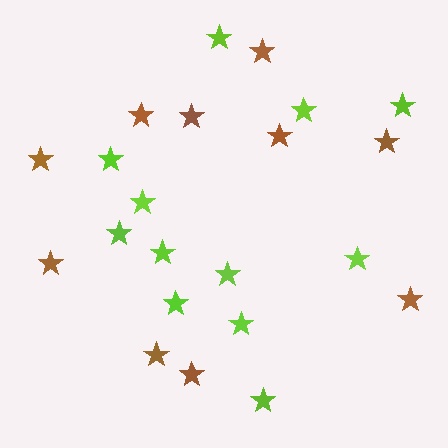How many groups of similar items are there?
There are 2 groups: one group of brown stars (10) and one group of lime stars (12).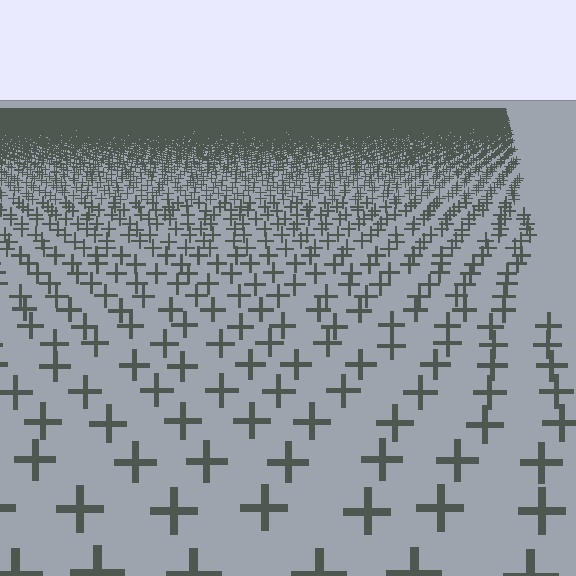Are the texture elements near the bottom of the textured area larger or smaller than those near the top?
Larger. Near the bottom, elements are closer to the viewer and appear at a bigger on-screen size.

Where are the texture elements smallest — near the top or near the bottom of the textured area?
Near the top.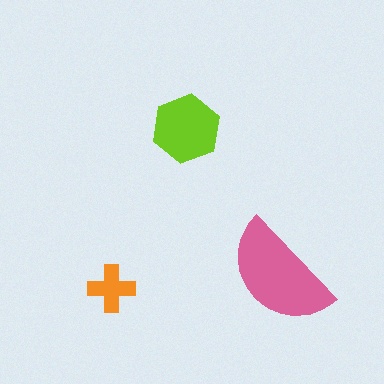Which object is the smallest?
The orange cross.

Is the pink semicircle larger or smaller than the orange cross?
Larger.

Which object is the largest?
The pink semicircle.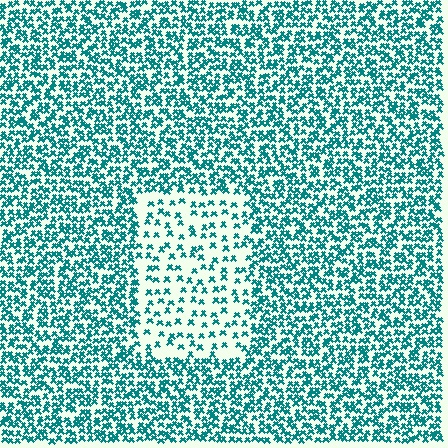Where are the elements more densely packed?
The elements are more densely packed outside the rectangle boundary.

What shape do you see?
I see a rectangle.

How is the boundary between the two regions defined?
The boundary is defined by a change in element density (approximately 2.4x ratio). All elements are the same color, size, and shape.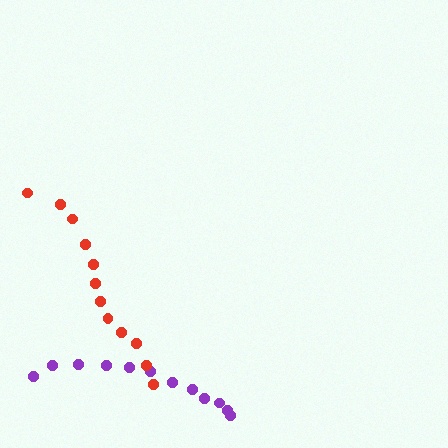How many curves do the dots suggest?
There are 2 distinct paths.